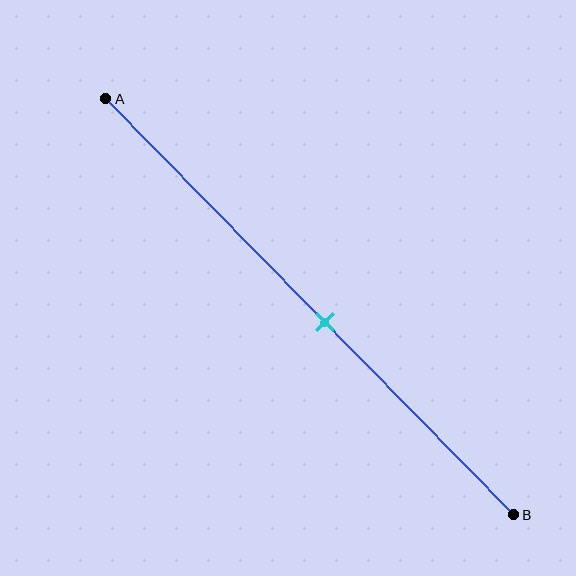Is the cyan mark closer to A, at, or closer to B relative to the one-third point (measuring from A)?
The cyan mark is closer to point B than the one-third point of segment AB.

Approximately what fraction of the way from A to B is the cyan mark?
The cyan mark is approximately 55% of the way from A to B.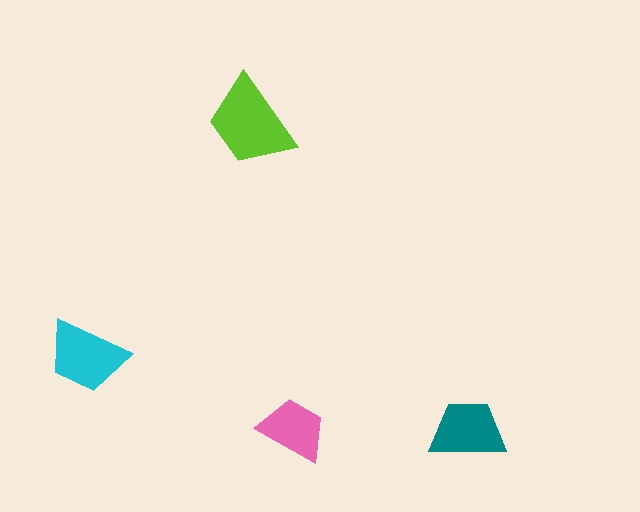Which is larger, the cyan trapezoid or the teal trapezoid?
The cyan one.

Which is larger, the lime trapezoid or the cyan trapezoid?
The lime one.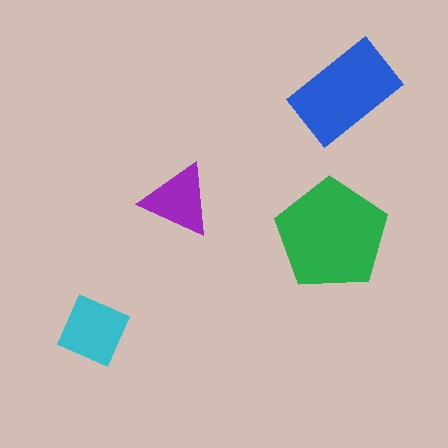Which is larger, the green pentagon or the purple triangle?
The green pentagon.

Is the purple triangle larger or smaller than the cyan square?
Smaller.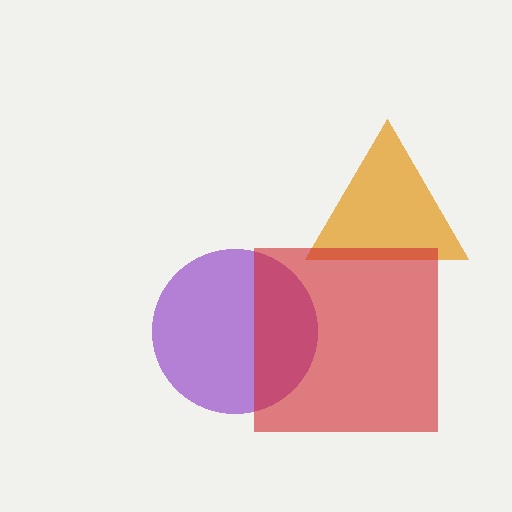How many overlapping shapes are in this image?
There are 3 overlapping shapes in the image.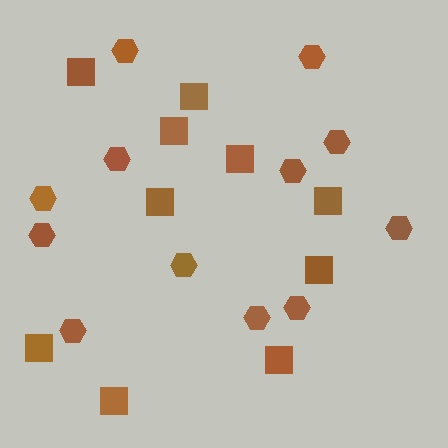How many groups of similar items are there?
There are 2 groups: one group of squares (10) and one group of hexagons (12).